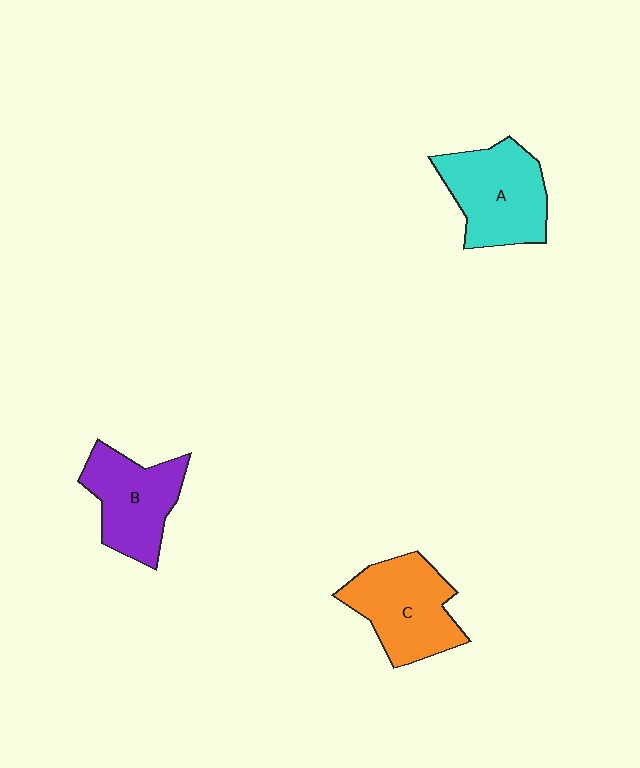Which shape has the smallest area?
Shape B (purple).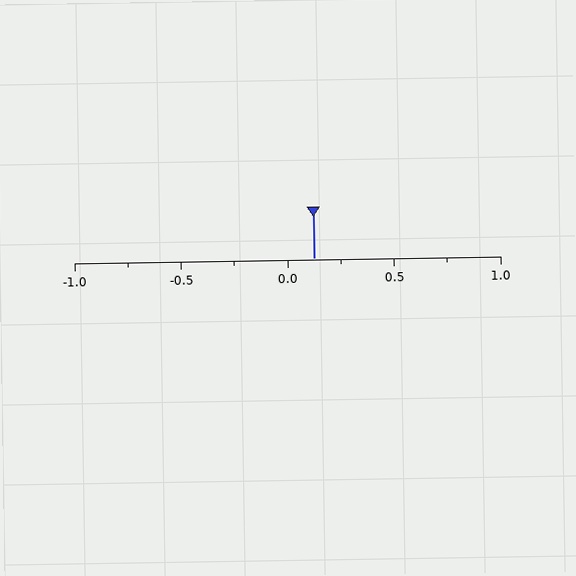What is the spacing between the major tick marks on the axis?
The major ticks are spaced 0.5 apart.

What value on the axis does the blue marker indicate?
The marker indicates approximately 0.12.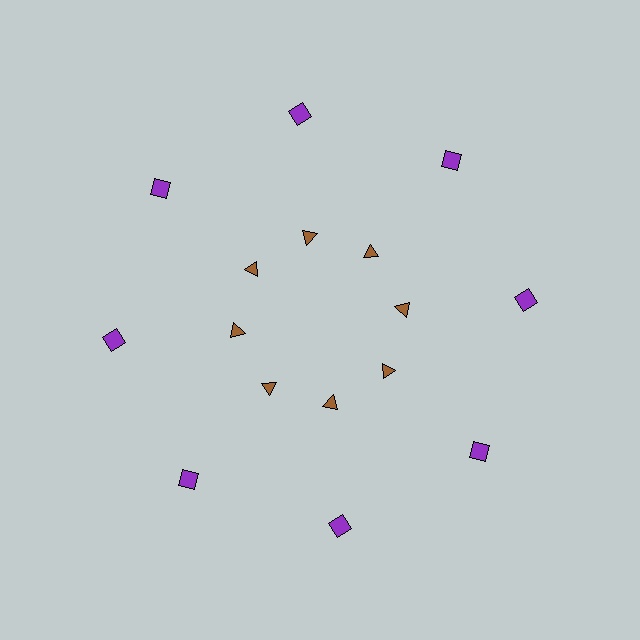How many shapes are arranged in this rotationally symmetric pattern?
There are 16 shapes, arranged in 8 groups of 2.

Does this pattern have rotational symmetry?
Yes, this pattern has 8-fold rotational symmetry. It looks the same after rotating 45 degrees around the center.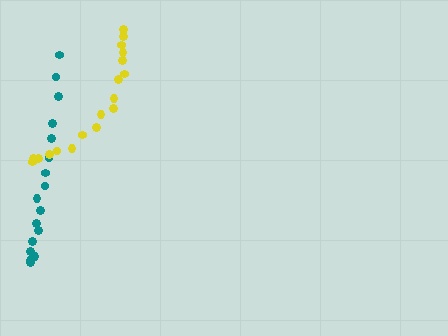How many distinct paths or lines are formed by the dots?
There are 2 distinct paths.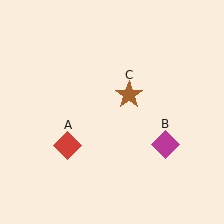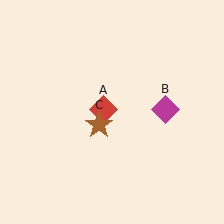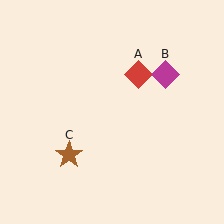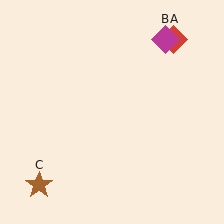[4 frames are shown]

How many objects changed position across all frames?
3 objects changed position: red diamond (object A), magenta diamond (object B), brown star (object C).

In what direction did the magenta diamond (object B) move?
The magenta diamond (object B) moved up.